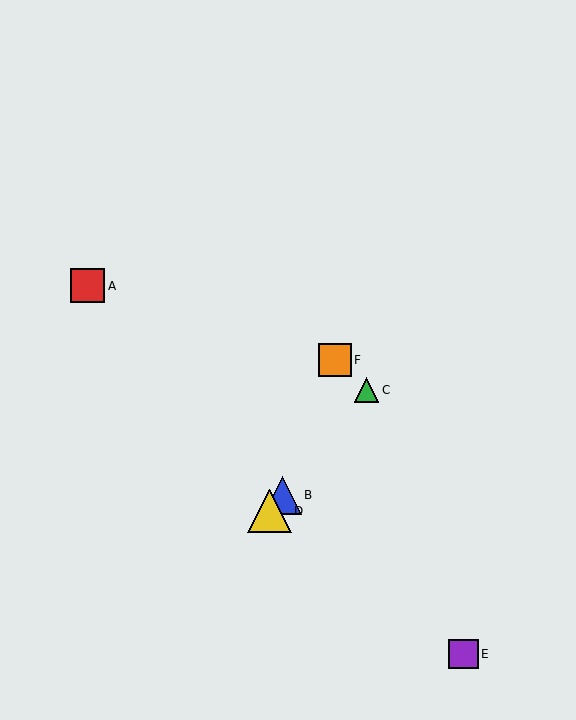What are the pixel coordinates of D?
Object D is at (270, 511).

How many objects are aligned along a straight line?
3 objects (B, C, D) are aligned along a straight line.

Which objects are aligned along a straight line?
Objects B, C, D are aligned along a straight line.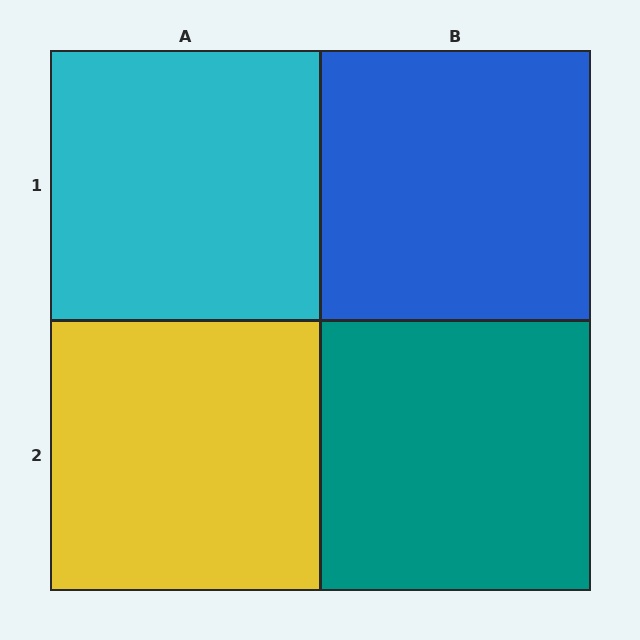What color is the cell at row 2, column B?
Teal.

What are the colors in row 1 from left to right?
Cyan, blue.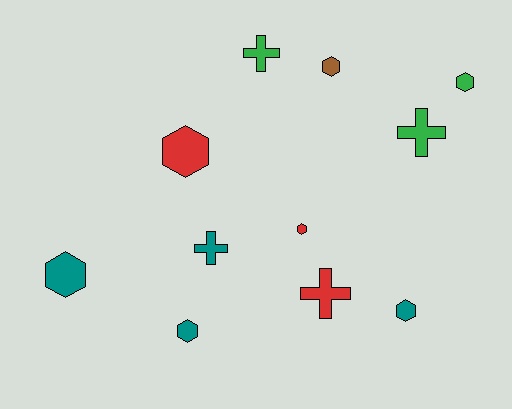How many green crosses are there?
There are 2 green crosses.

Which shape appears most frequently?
Hexagon, with 7 objects.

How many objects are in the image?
There are 11 objects.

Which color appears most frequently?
Teal, with 4 objects.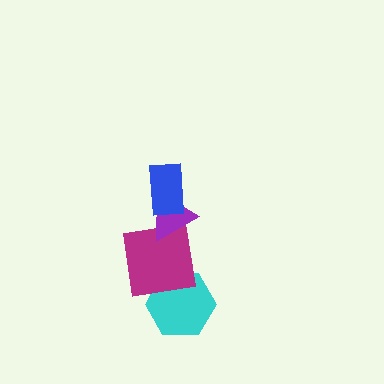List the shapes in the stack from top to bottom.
From top to bottom: the blue rectangle, the purple triangle, the magenta square, the cyan hexagon.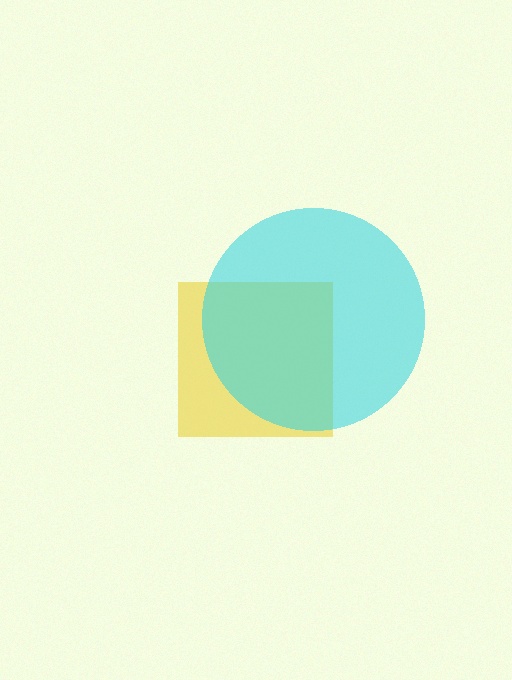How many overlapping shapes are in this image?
There are 2 overlapping shapes in the image.